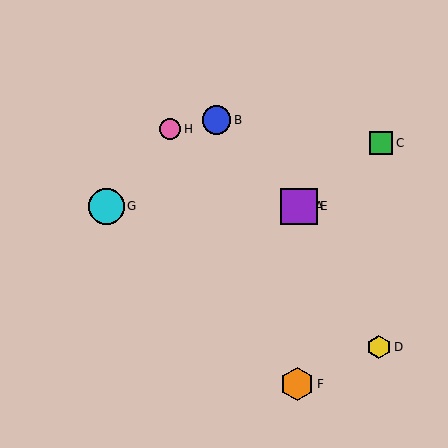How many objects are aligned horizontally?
3 objects (A, E, G) are aligned horizontally.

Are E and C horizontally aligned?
No, E is at y≈206 and C is at y≈143.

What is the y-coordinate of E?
Object E is at y≈206.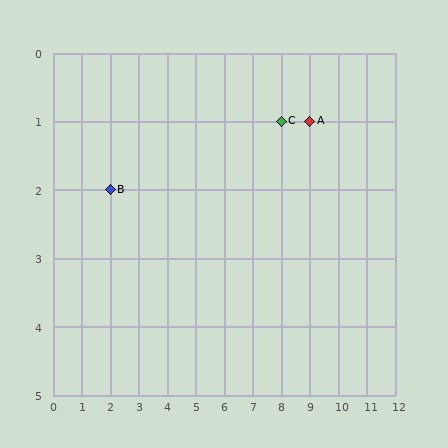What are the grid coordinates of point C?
Point C is at grid coordinates (8, 1).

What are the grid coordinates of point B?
Point B is at grid coordinates (2, 2).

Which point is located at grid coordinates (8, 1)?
Point C is at (8, 1).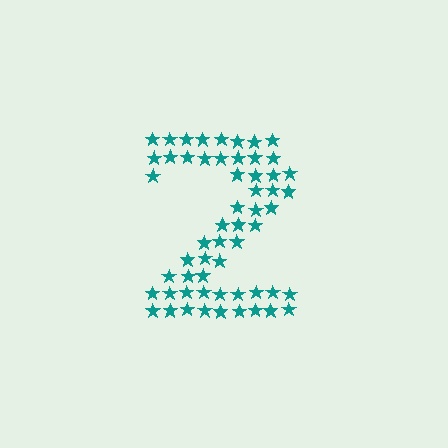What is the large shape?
The large shape is the digit 2.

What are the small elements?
The small elements are stars.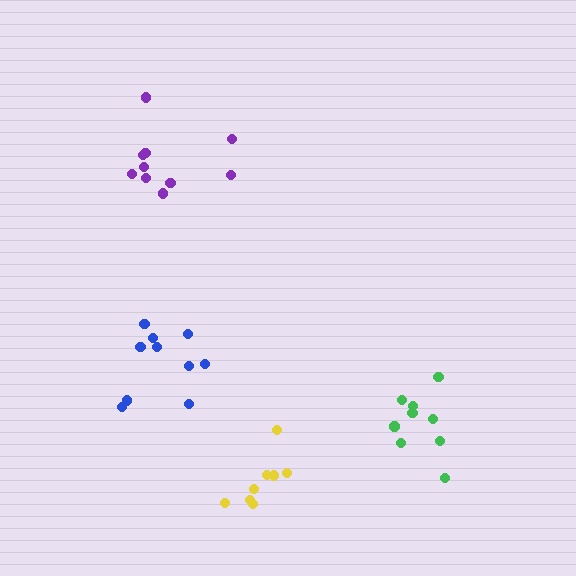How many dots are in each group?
Group 1: 10 dots, Group 2: 8 dots, Group 3: 10 dots, Group 4: 9 dots (37 total).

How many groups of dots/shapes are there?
There are 4 groups.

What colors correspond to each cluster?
The clusters are colored: purple, yellow, blue, green.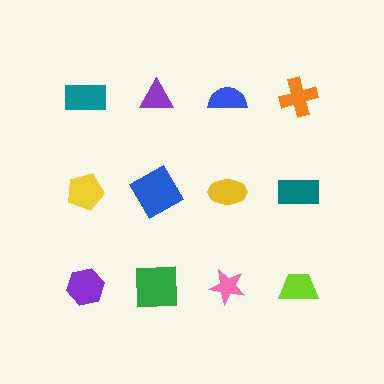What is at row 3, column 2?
A green square.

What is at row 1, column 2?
A purple triangle.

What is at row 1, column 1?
A teal rectangle.